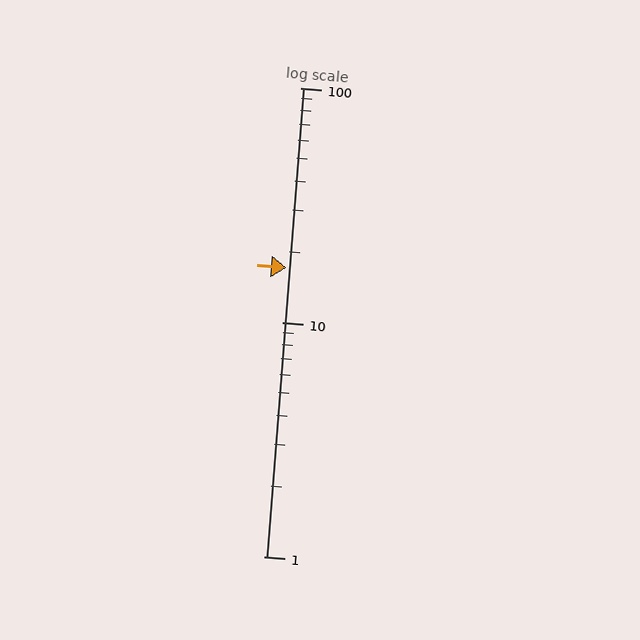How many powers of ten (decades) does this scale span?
The scale spans 2 decades, from 1 to 100.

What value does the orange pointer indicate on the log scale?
The pointer indicates approximately 17.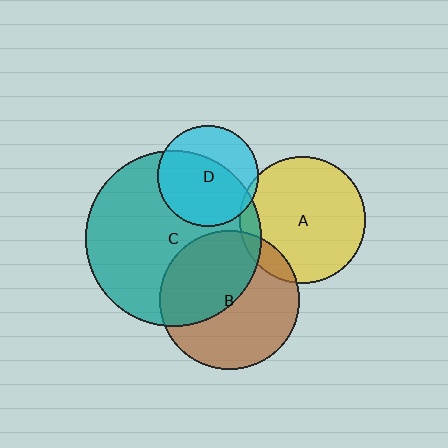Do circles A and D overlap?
Yes.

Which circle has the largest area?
Circle C (teal).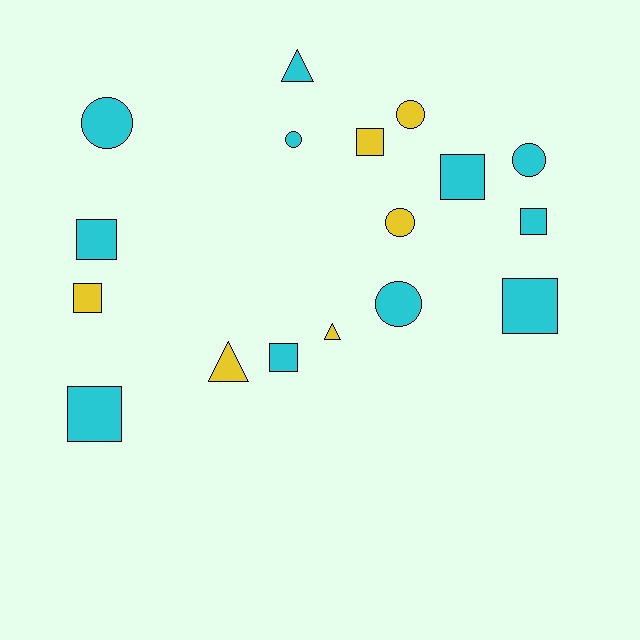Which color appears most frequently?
Cyan, with 11 objects.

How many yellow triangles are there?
There are 2 yellow triangles.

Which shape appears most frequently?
Square, with 8 objects.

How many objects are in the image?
There are 17 objects.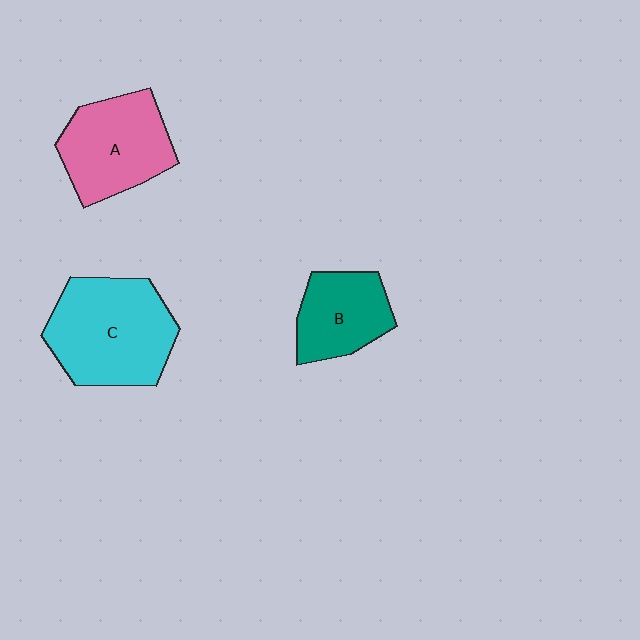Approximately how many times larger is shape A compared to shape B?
Approximately 1.3 times.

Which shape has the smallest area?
Shape B (teal).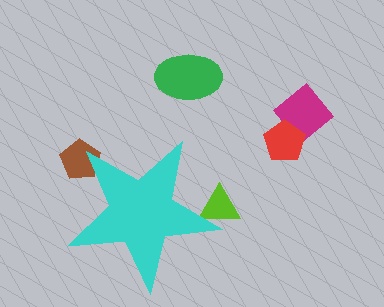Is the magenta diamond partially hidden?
No, the magenta diamond is fully visible.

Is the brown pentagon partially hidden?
Yes, the brown pentagon is partially hidden behind the cyan star.